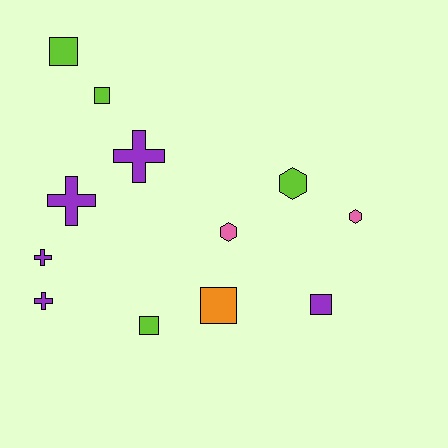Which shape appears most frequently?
Square, with 5 objects.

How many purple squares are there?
There is 1 purple square.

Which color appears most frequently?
Purple, with 5 objects.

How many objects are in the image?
There are 12 objects.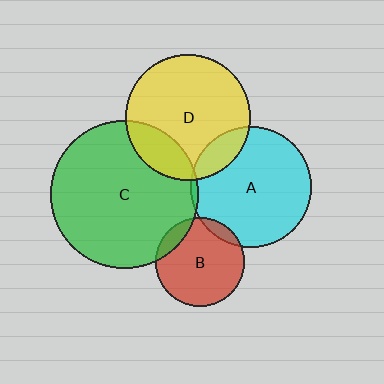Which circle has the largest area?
Circle C (green).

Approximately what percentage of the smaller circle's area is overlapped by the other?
Approximately 20%.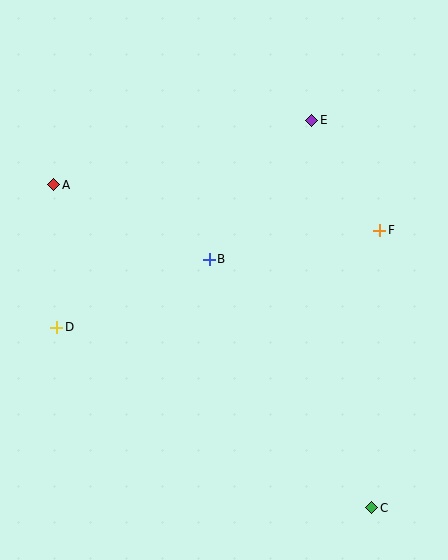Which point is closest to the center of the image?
Point B at (209, 259) is closest to the center.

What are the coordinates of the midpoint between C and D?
The midpoint between C and D is at (214, 417).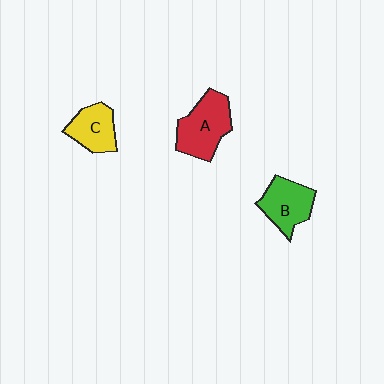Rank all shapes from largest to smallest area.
From largest to smallest: A (red), B (green), C (yellow).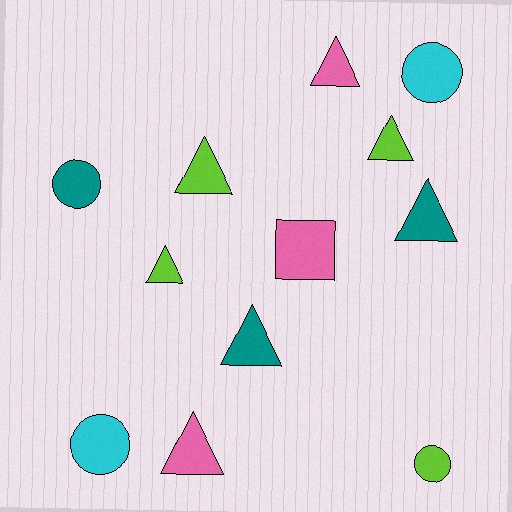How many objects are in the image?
There are 12 objects.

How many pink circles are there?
There are no pink circles.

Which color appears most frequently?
Lime, with 4 objects.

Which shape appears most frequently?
Triangle, with 7 objects.